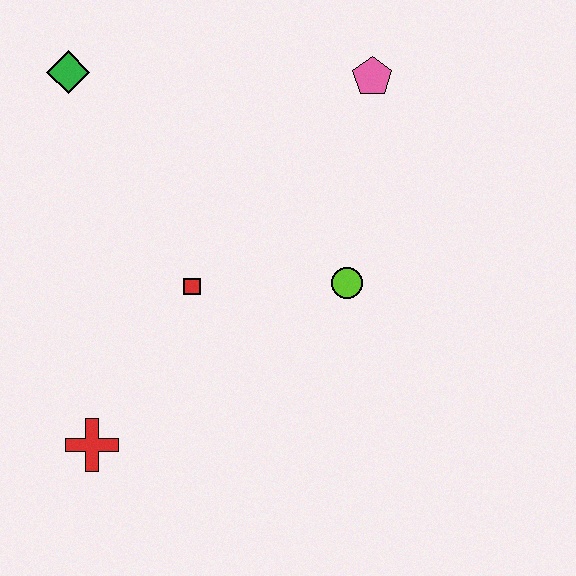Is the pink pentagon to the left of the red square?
No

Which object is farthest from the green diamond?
The red cross is farthest from the green diamond.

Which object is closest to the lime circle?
The red square is closest to the lime circle.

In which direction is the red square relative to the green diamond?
The red square is below the green diamond.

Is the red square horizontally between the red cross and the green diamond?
No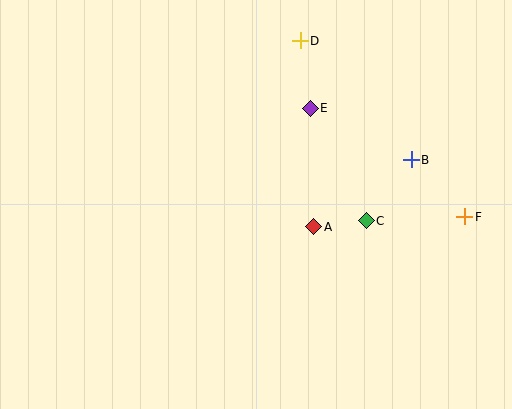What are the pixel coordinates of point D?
Point D is at (300, 41).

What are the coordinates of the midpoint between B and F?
The midpoint between B and F is at (438, 188).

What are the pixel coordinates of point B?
Point B is at (411, 160).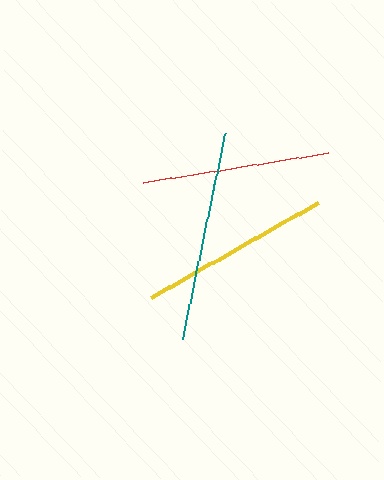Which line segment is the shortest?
The red line is the shortest at approximately 188 pixels.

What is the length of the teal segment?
The teal segment is approximately 211 pixels long.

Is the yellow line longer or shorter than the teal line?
The teal line is longer than the yellow line.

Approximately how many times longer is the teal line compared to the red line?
The teal line is approximately 1.1 times the length of the red line.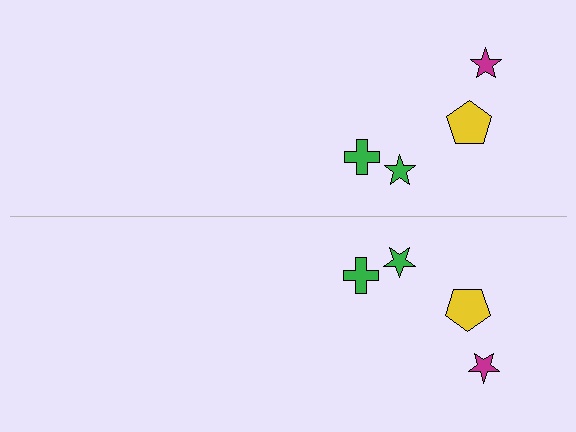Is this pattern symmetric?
Yes, this pattern has bilateral (reflection) symmetry.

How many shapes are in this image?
There are 8 shapes in this image.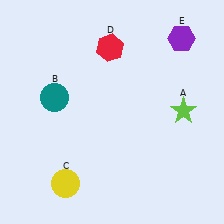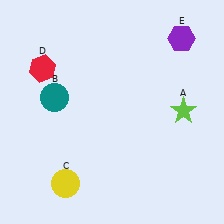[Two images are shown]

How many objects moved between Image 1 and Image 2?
1 object moved between the two images.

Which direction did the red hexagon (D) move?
The red hexagon (D) moved left.